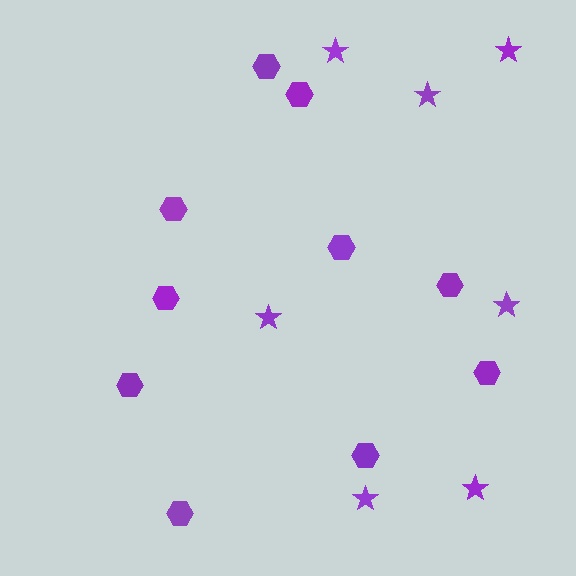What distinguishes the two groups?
There are 2 groups: one group of stars (7) and one group of hexagons (10).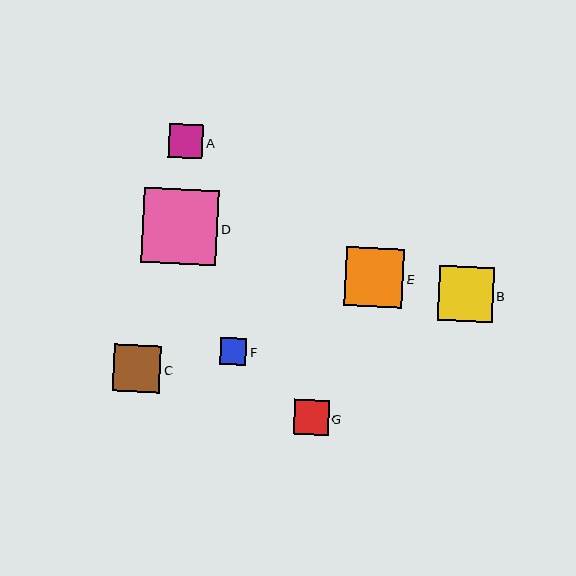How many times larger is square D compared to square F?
Square D is approximately 2.8 times the size of square F.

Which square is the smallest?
Square F is the smallest with a size of approximately 27 pixels.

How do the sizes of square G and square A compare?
Square G and square A are approximately the same size.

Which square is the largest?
Square D is the largest with a size of approximately 75 pixels.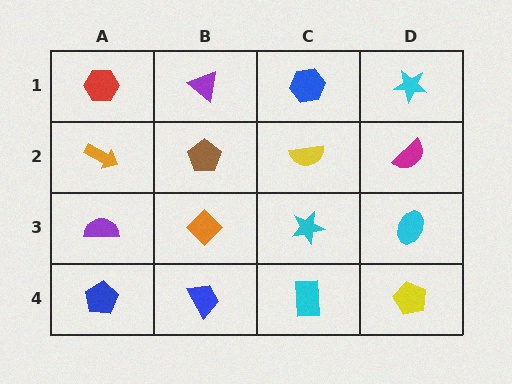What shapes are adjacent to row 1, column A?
An orange arrow (row 2, column A), a purple triangle (row 1, column B).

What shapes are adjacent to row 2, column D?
A cyan star (row 1, column D), a cyan ellipse (row 3, column D), a yellow semicircle (row 2, column C).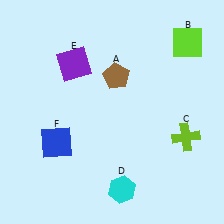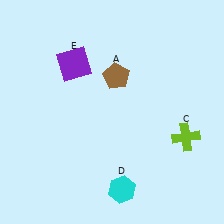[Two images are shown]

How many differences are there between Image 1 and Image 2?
There are 2 differences between the two images.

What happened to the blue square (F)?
The blue square (F) was removed in Image 2. It was in the bottom-left area of Image 1.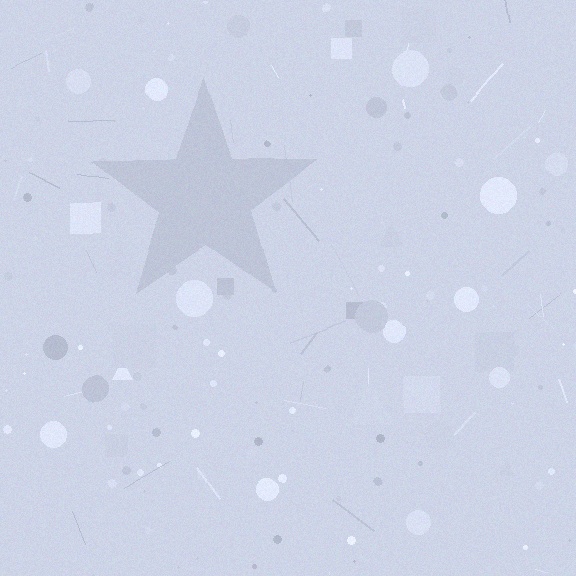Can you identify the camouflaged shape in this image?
The camouflaged shape is a star.